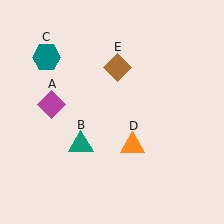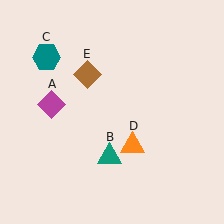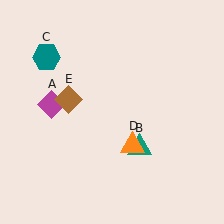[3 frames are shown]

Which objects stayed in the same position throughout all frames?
Magenta diamond (object A) and teal hexagon (object C) and orange triangle (object D) remained stationary.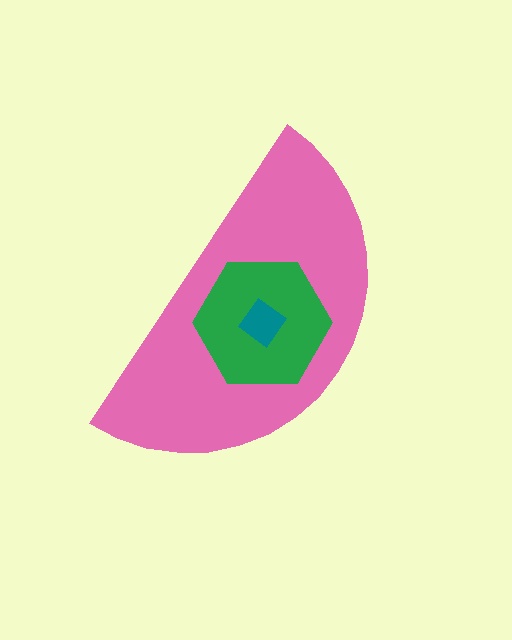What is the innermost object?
The teal diamond.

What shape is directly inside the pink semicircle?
The green hexagon.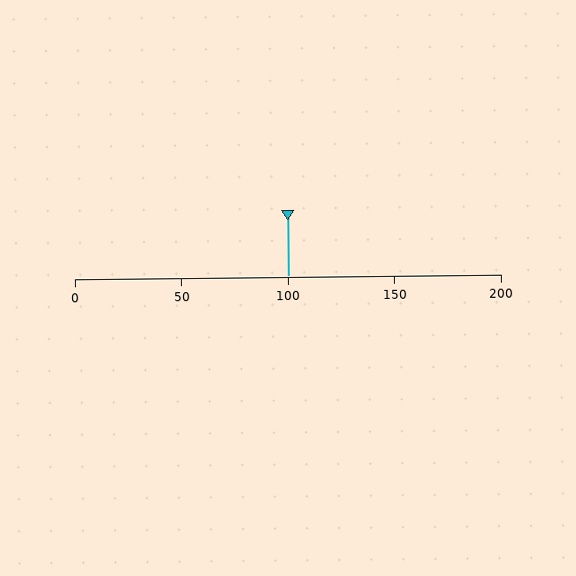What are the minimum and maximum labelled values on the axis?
The axis runs from 0 to 200.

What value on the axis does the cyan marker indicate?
The marker indicates approximately 100.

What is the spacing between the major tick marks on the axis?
The major ticks are spaced 50 apart.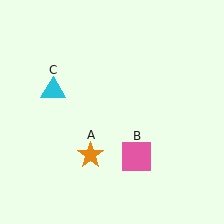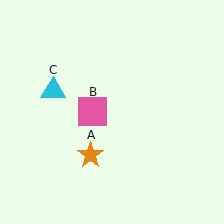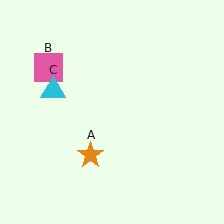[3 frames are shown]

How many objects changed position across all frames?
1 object changed position: pink square (object B).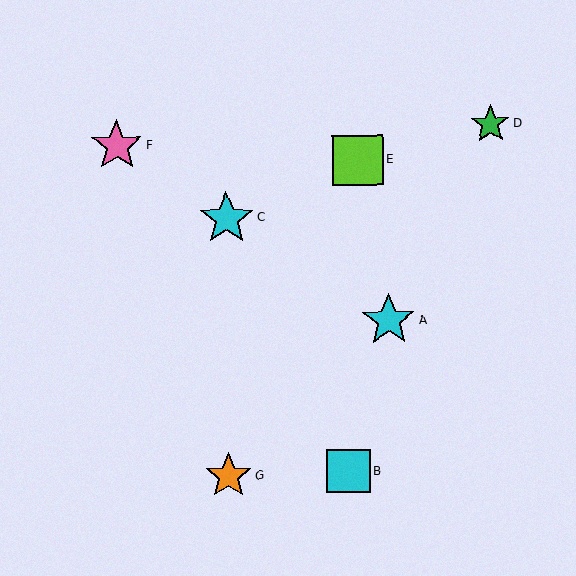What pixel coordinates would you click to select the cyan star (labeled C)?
Click at (226, 219) to select the cyan star C.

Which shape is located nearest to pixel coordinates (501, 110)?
The green star (labeled D) at (491, 124) is nearest to that location.